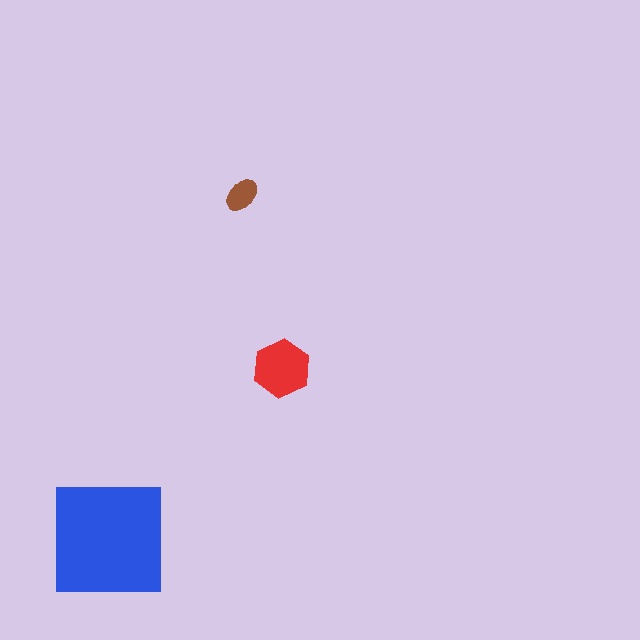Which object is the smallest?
The brown ellipse.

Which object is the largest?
The blue square.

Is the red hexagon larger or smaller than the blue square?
Smaller.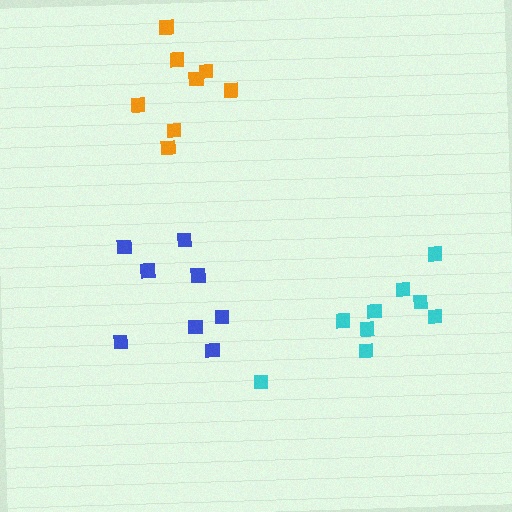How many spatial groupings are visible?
There are 3 spatial groupings.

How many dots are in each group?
Group 1: 8 dots, Group 2: 9 dots, Group 3: 8 dots (25 total).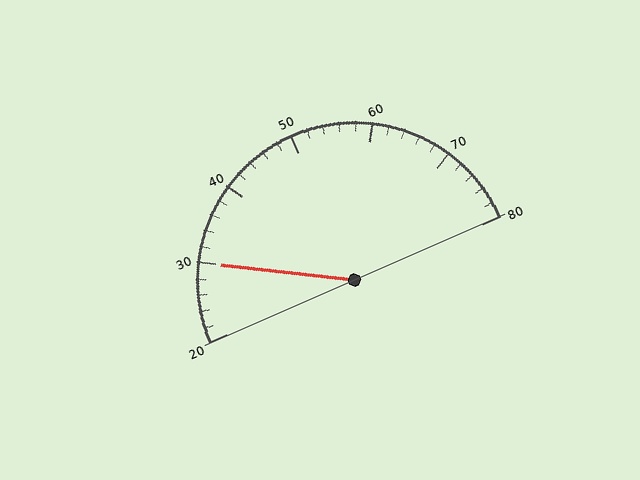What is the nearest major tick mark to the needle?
The nearest major tick mark is 30.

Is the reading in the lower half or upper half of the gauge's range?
The reading is in the lower half of the range (20 to 80).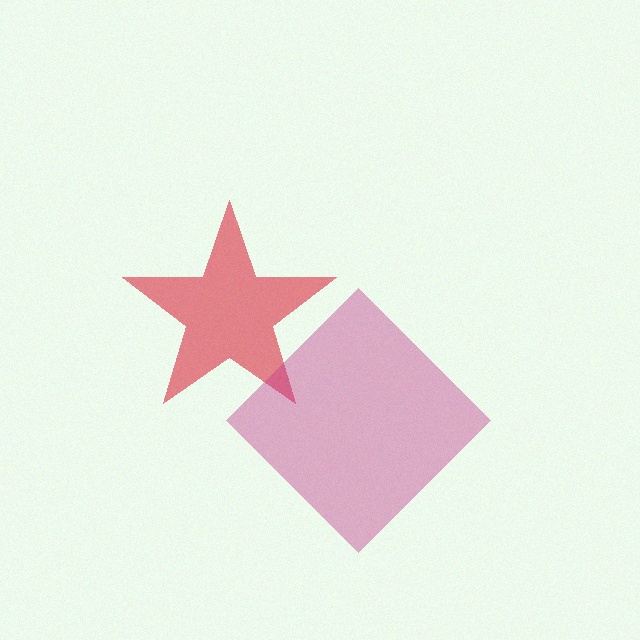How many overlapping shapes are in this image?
There are 2 overlapping shapes in the image.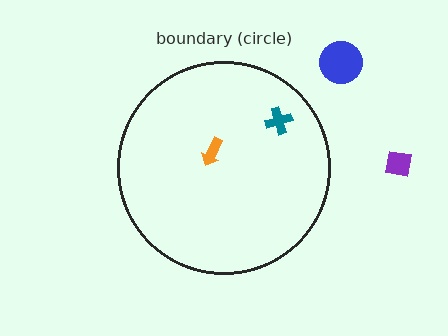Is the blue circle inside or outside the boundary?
Outside.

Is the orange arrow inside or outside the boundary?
Inside.